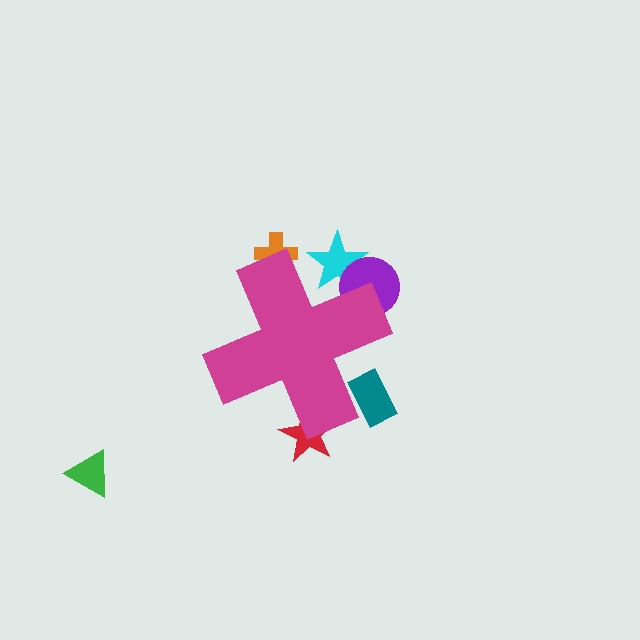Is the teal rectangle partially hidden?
Yes, the teal rectangle is partially hidden behind the magenta cross.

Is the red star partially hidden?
Yes, the red star is partially hidden behind the magenta cross.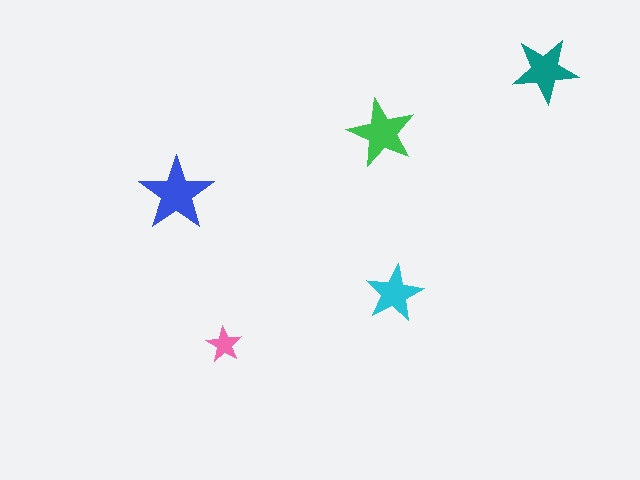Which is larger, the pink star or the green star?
The green one.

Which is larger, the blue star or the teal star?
The blue one.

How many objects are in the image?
There are 5 objects in the image.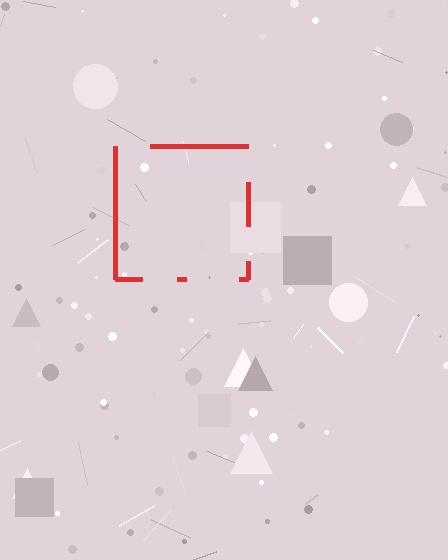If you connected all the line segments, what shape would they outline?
They would outline a square.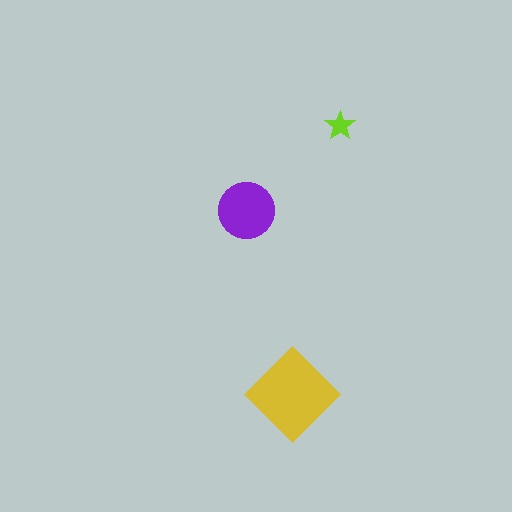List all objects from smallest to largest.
The lime star, the purple circle, the yellow diamond.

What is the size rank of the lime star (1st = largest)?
3rd.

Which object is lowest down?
The yellow diamond is bottommost.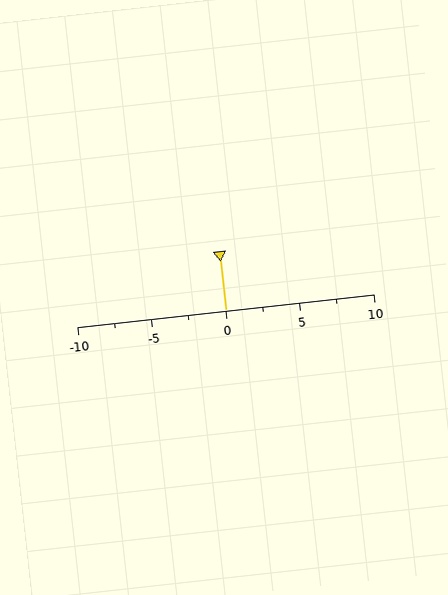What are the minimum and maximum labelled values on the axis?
The axis runs from -10 to 10.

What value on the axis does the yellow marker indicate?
The marker indicates approximately 0.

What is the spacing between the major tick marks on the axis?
The major ticks are spaced 5 apart.